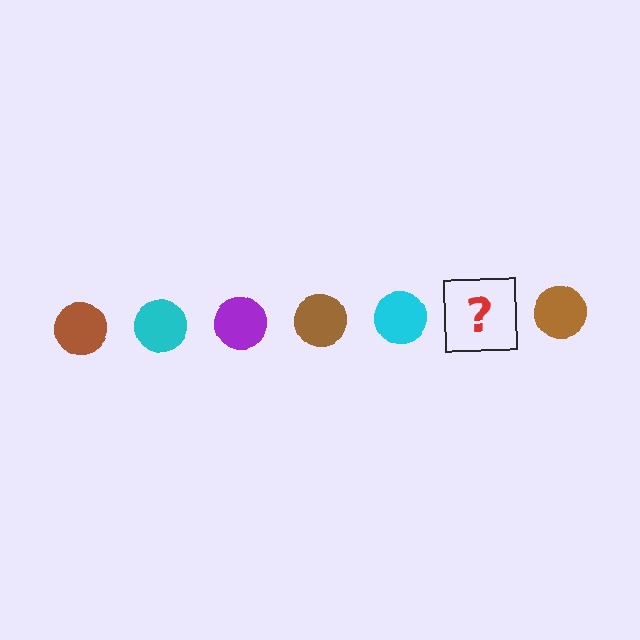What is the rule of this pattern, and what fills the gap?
The rule is that the pattern cycles through brown, cyan, purple circles. The gap should be filled with a purple circle.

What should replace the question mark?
The question mark should be replaced with a purple circle.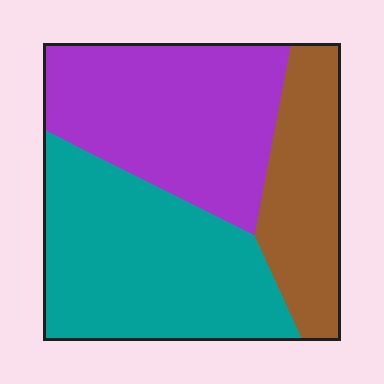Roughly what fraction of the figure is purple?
Purple takes up about three eighths (3/8) of the figure.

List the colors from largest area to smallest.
From largest to smallest: teal, purple, brown.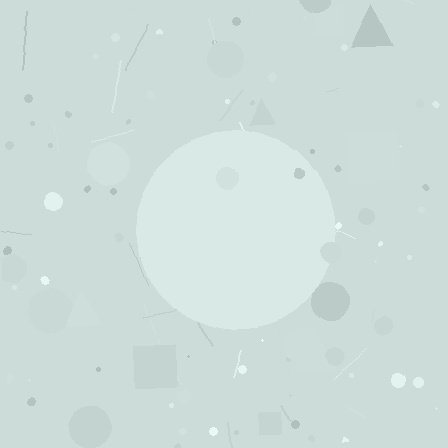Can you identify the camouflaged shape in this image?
The camouflaged shape is a circle.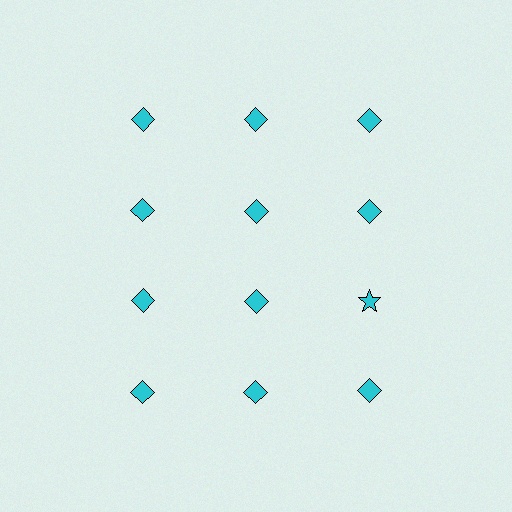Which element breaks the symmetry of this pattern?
The cyan star in the third row, center column breaks the symmetry. All other shapes are cyan diamonds.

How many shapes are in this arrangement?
There are 12 shapes arranged in a grid pattern.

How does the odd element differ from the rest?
It has a different shape: star instead of diamond.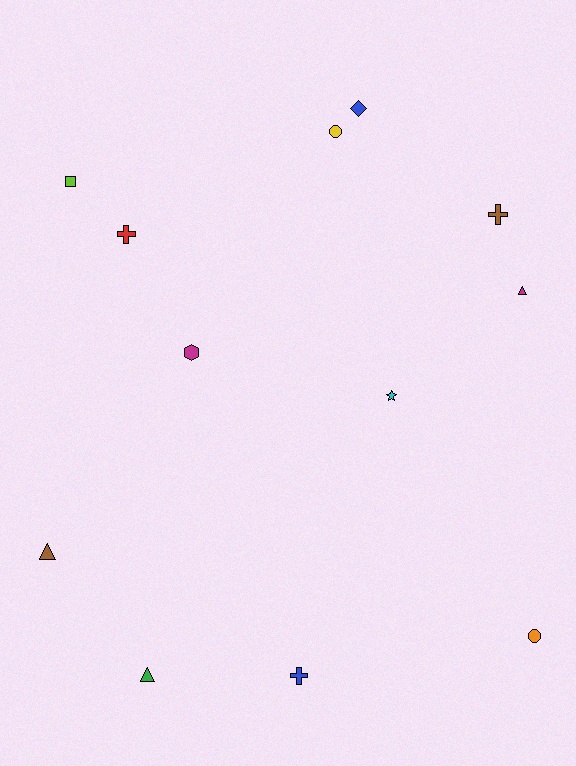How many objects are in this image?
There are 12 objects.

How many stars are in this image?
There is 1 star.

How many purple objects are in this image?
There are no purple objects.